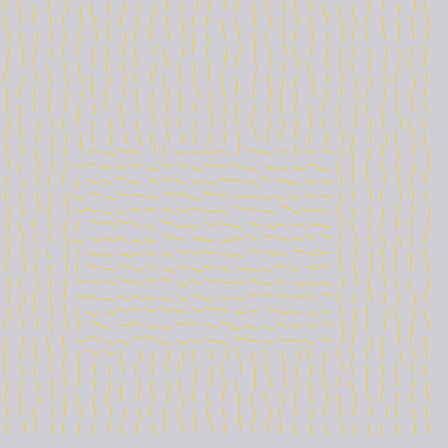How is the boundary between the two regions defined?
The boundary is defined purely by a change in line orientation (approximately 74 degrees difference). All lines are the same color and thickness.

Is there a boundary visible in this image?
Yes, there is a texture boundary formed by a change in line orientation.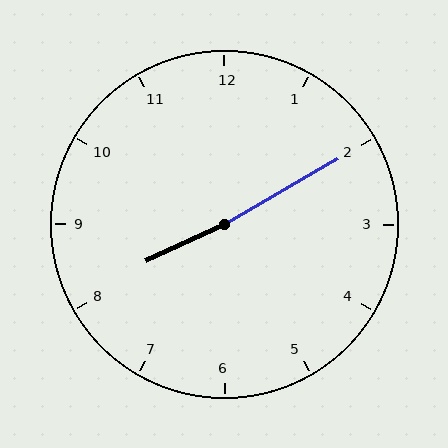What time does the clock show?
8:10.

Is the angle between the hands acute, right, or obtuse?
It is obtuse.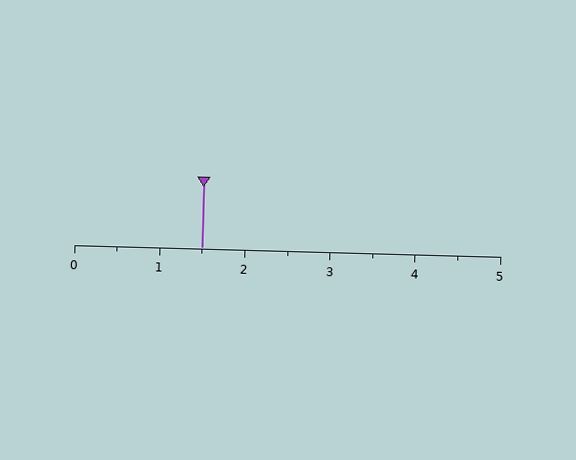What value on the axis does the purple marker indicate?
The marker indicates approximately 1.5.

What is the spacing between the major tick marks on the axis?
The major ticks are spaced 1 apart.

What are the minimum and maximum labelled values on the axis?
The axis runs from 0 to 5.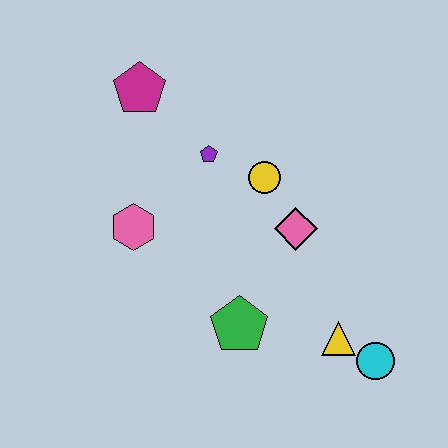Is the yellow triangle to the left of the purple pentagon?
No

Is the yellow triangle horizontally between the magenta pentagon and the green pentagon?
No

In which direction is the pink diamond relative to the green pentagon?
The pink diamond is above the green pentagon.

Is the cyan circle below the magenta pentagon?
Yes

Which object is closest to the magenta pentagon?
The purple pentagon is closest to the magenta pentagon.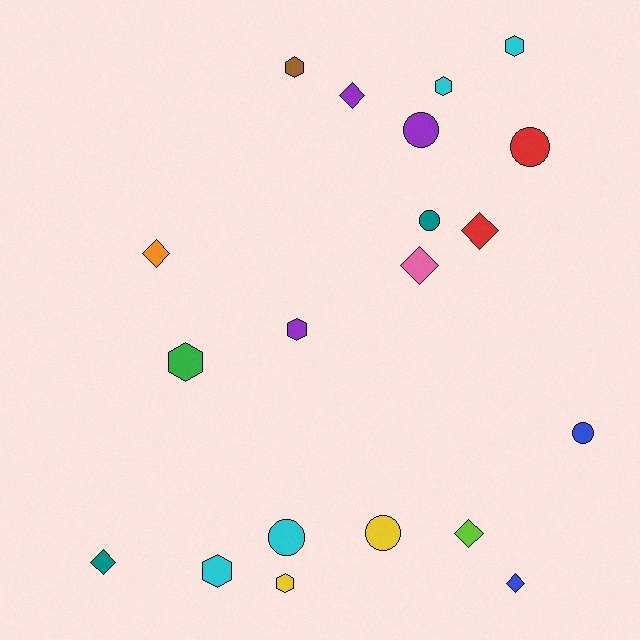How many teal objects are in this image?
There are 2 teal objects.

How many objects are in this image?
There are 20 objects.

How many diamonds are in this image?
There are 7 diamonds.